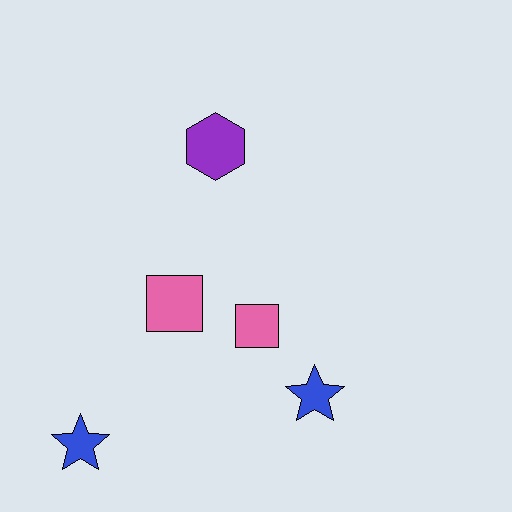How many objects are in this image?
There are 5 objects.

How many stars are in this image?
There are 2 stars.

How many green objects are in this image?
There are no green objects.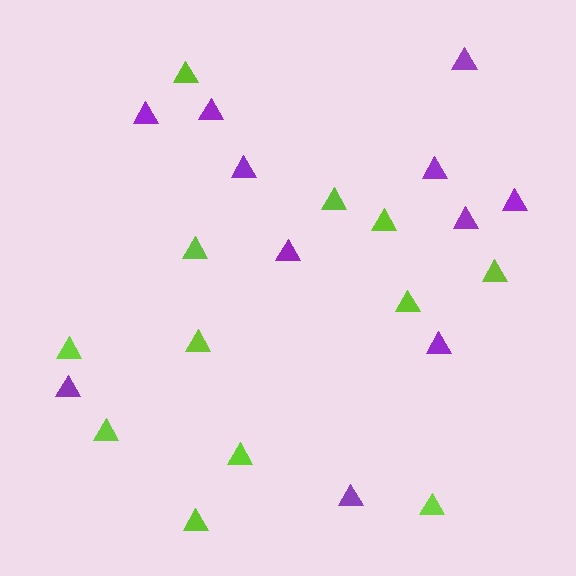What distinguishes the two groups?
There are 2 groups: one group of lime triangles (12) and one group of purple triangles (11).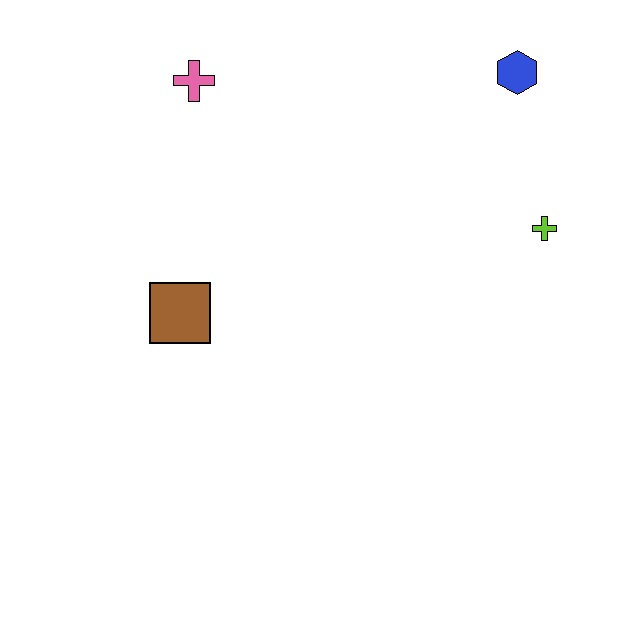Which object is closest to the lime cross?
The blue hexagon is closest to the lime cross.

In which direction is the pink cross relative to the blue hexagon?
The pink cross is to the left of the blue hexagon.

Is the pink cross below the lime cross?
No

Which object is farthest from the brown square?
The blue hexagon is farthest from the brown square.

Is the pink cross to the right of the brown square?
Yes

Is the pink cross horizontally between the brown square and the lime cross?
Yes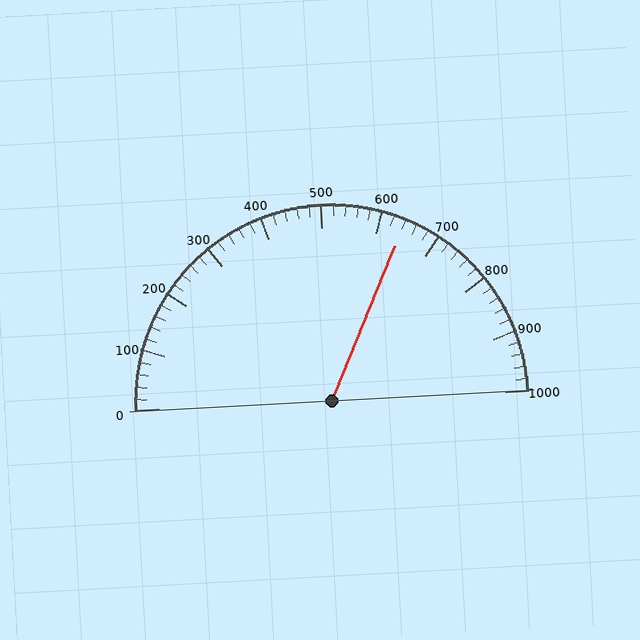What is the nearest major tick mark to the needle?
The nearest major tick mark is 600.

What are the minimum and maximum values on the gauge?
The gauge ranges from 0 to 1000.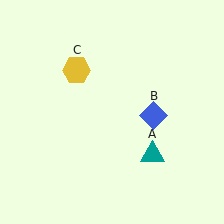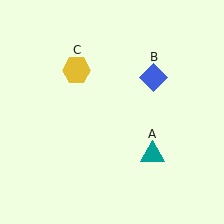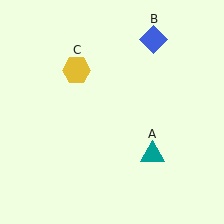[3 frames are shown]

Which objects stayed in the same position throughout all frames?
Teal triangle (object A) and yellow hexagon (object C) remained stationary.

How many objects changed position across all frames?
1 object changed position: blue diamond (object B).